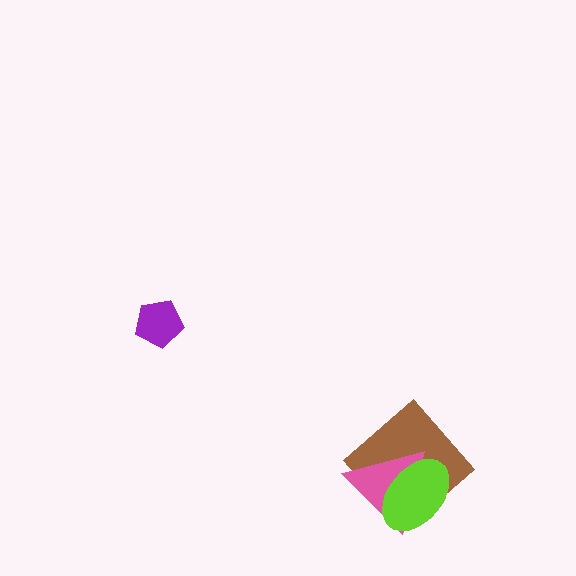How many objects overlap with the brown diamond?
2 objects overlap with the brown diamond.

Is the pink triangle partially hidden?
Yes, it is partially covered by another shape.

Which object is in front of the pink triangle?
The lime ellipse is in front of the pink triangle.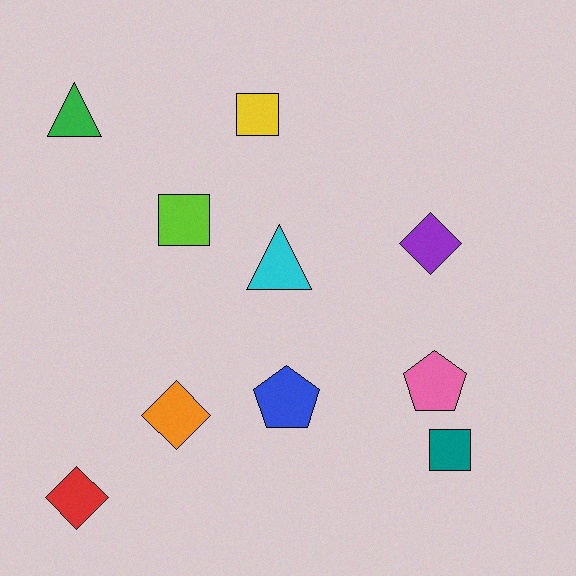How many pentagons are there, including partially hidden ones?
There are 2 pentagons.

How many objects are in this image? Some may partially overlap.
There are 10 objects.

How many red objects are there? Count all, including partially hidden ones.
There is 1 red object.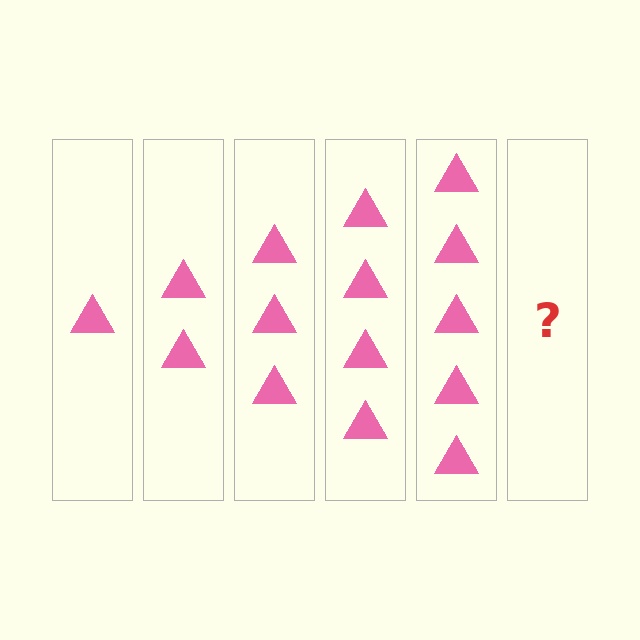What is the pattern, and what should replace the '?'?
The pattern is that each step adds one more triangle. The '?' should be 6 triangles.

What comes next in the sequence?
The next element should be 6 triangles.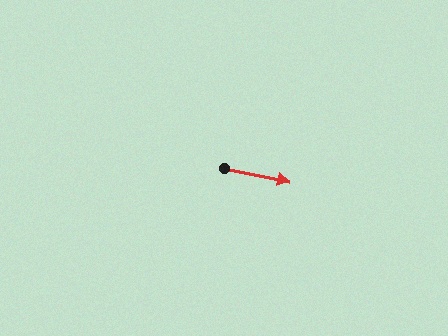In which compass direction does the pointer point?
East.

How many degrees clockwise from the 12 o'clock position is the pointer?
Approximately 102 degrees.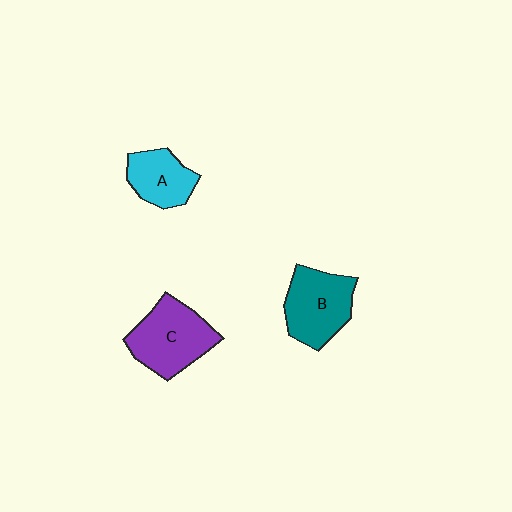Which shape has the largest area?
Shape C (purple).